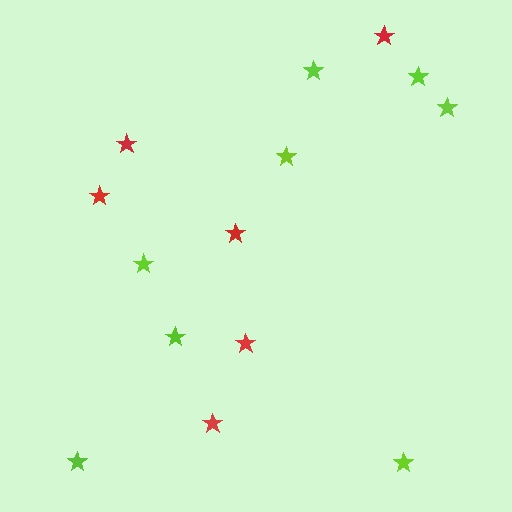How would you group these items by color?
There are 2 groups: one group of red stars (6) and one group of lime stars (8).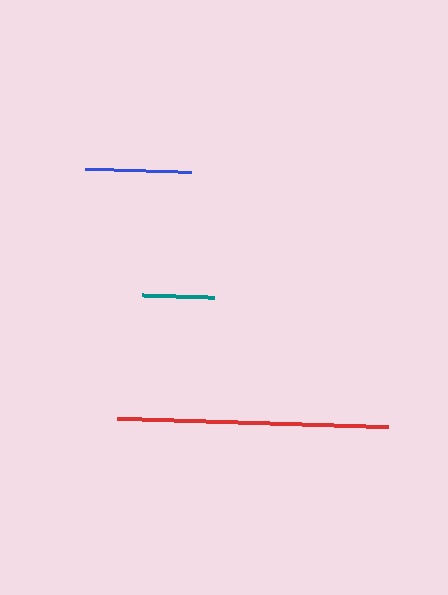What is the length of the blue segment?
The blue segment is approximately 106 pixels long.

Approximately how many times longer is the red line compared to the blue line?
The red line is approximately 2.6 times the length of the blue line.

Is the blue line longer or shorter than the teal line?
The blue line is longer than the teal line.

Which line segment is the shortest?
The teal line is the shortest at approximately 72 pixels.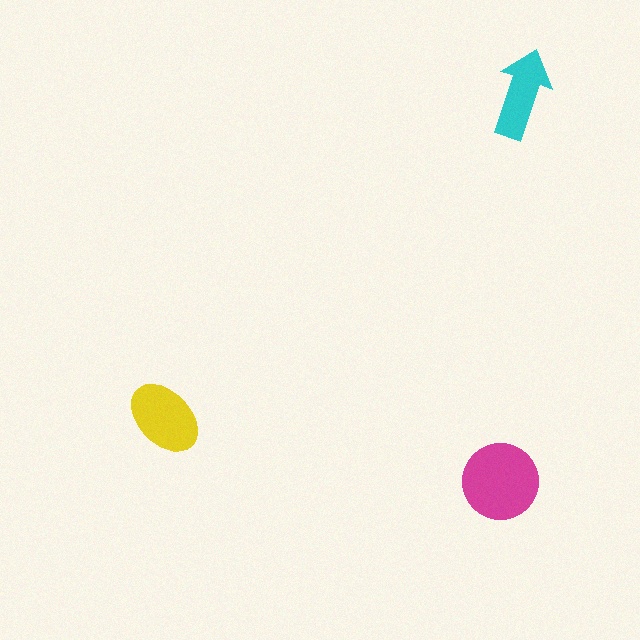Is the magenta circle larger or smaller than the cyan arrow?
Larger.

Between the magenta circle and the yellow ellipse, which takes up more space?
The magenta circle.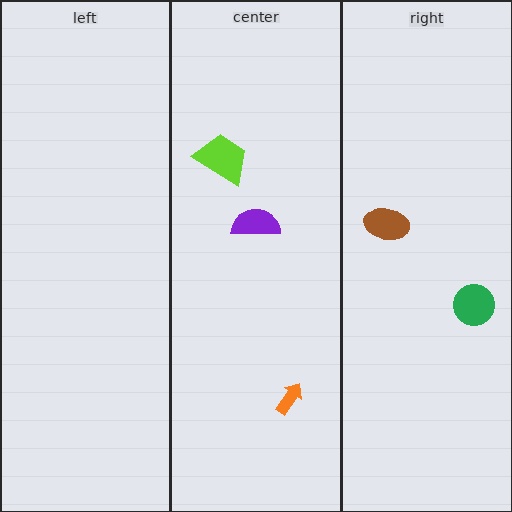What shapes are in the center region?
The orange arrow, the purple semicircle, the lime trapezoid.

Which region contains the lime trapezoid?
The center region.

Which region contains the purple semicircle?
The center region.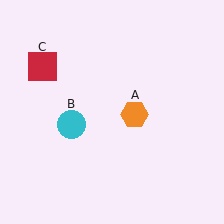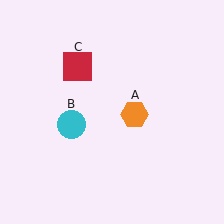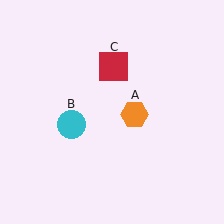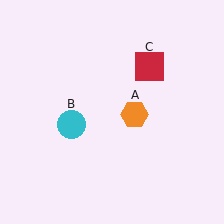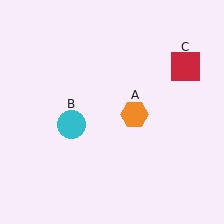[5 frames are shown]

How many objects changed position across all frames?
1 object changed position: red square (object C).